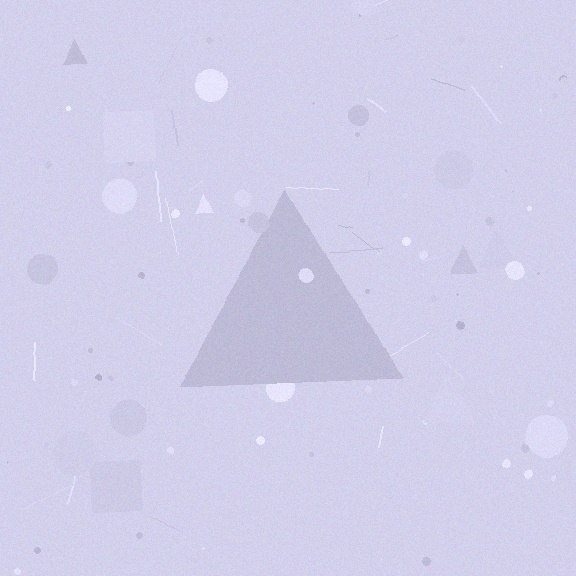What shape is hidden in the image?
A triangle is hidden in the image.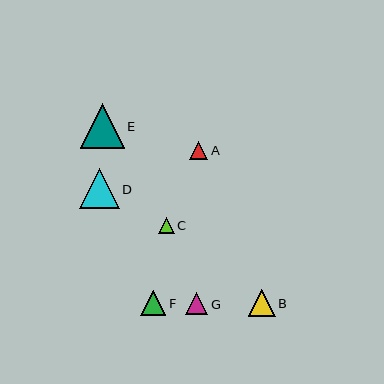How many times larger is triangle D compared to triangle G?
Triangle D is approximately 1.8 times the size of triangle G.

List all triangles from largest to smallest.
From largest to smallest: E, D, B, F, G, A, C.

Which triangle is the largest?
Triangle E is the largest with a size of approximately 44 pixels.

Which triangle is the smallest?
Triangle C is the smallest with a size of approximately 16 pixels.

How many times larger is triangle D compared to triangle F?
Triangle D is approximately 1.5 times the size of triangle F.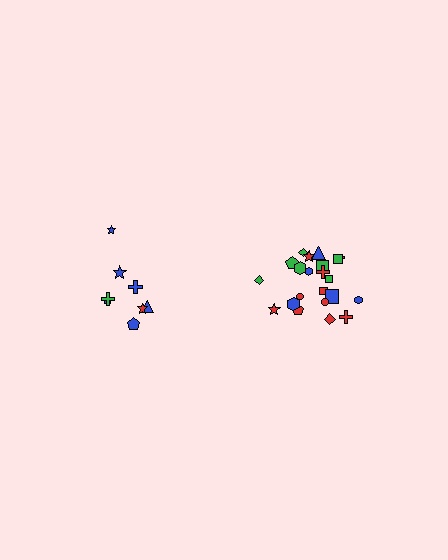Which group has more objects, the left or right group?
The right group.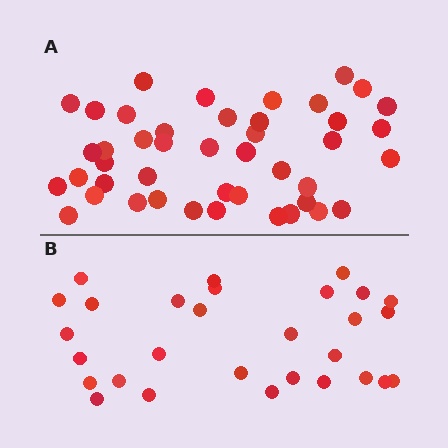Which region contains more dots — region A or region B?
Region A (the top region) has more dots.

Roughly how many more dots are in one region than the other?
Region A has approximately 15 more dots than region B.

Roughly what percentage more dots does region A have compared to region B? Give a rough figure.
About 50% more.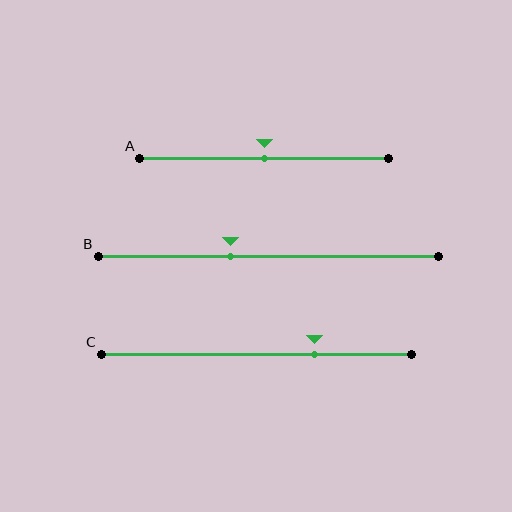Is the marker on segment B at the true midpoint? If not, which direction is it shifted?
No, the marker on segment B is shifted to the left by about 11% of the segment length.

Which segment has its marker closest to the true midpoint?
Segment A has its marker closest to the true midpoint.